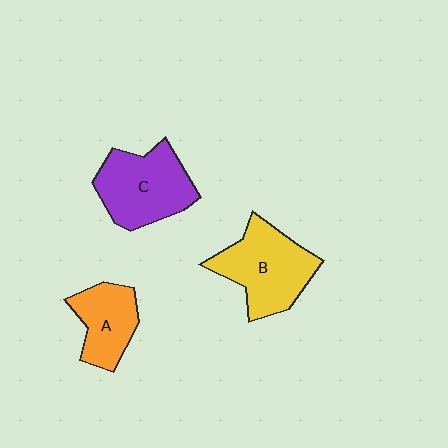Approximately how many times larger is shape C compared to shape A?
Approximately 1.4 times.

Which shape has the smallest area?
Shape A (orange).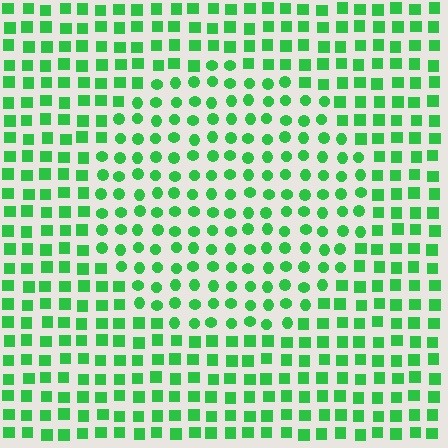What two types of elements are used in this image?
The image uses circles inside the circle region and squares outside it.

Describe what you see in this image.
The image is filled with small green elements arranged in a uniform grid. A circle-shaped region contains circles, while the surrounding area contains squares. The boundary is defined purely by the change in element shape.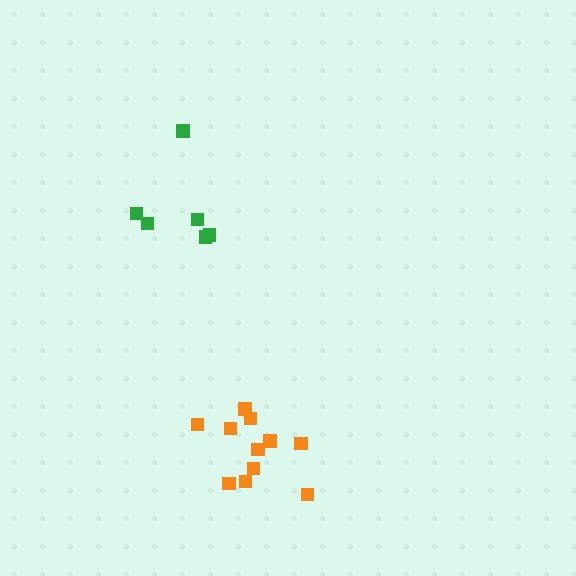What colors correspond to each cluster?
The clusters are colored: green, orange.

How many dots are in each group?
Group 1: 6 dots, Group 2: 11 dots (17 total).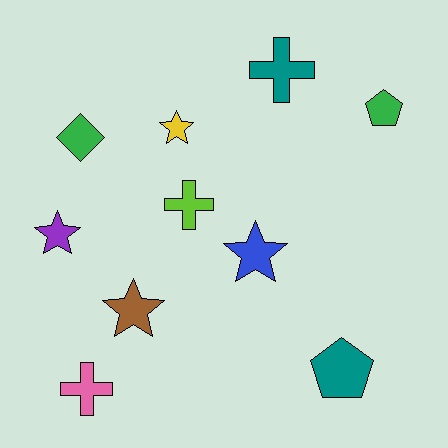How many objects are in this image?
There are 10 objects.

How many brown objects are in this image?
There is 1 brown object.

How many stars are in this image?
There are 4 stars.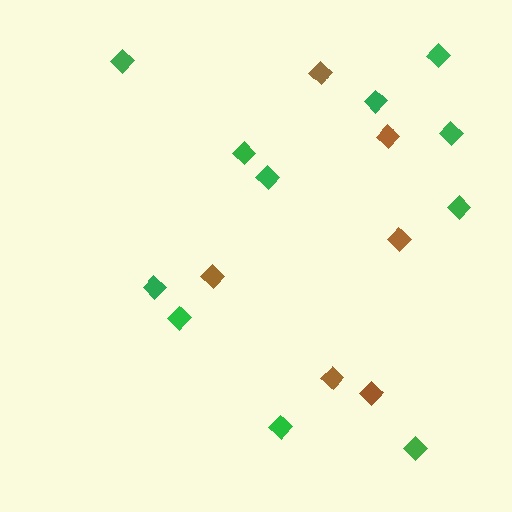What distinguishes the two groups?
There are 2 groups: one group of brown diamonds (6) and one group of green diamonds (11).